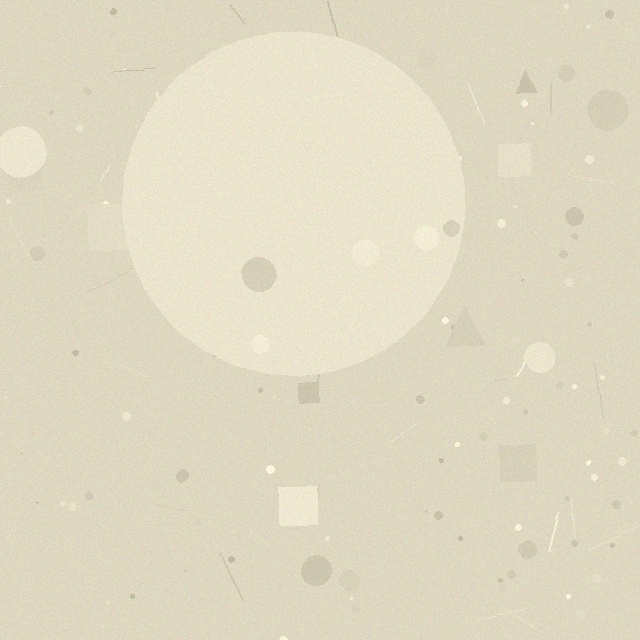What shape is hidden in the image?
A circle is hidden in the image.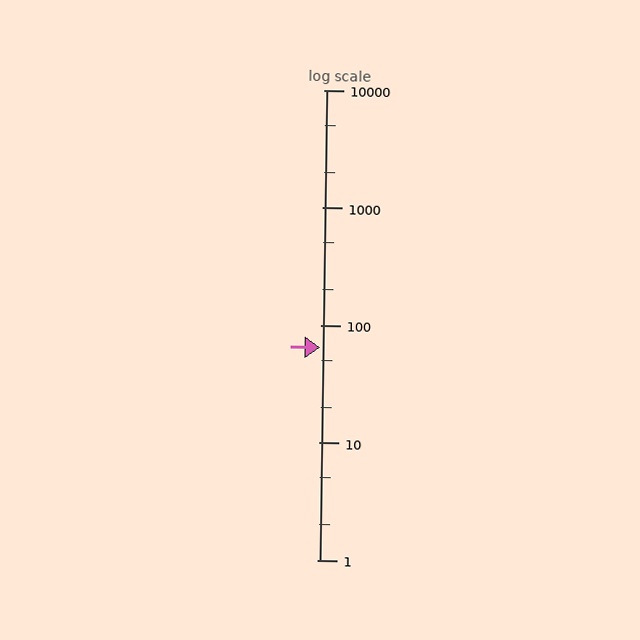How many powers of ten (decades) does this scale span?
The scale spans 4 decades, from 1 to 10000.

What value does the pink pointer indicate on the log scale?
The pointer indicates approximately 64.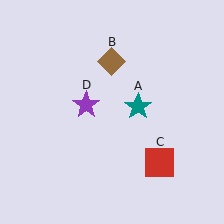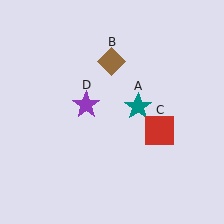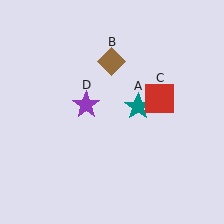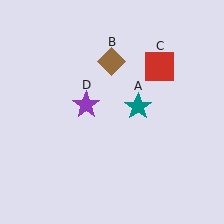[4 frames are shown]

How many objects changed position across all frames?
1 object changed position: red square (object C).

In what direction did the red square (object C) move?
The red square (object C) moved up.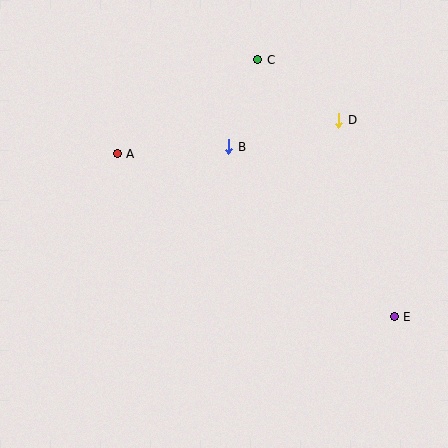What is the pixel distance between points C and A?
The distance between C and A is 169 pixels.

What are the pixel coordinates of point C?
Point C is at (258, 60).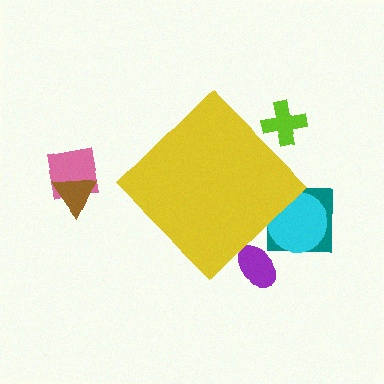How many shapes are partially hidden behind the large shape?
4 shapes are partially hidden.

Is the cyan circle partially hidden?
Yes, the cyan circle is partially hidden behind the yellow diamond.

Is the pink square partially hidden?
No, the pink square is fully visible.